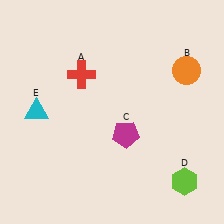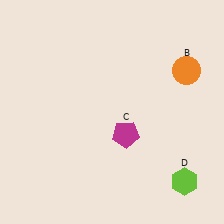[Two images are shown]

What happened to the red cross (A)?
The red cross (A) was removed in Image 2. It was in the top-left area of Image 1.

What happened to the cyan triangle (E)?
The cyan triangle (E) was removed in Image 2. It was in the top-left area of Image 1.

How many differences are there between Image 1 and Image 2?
There are 2 differences between the two images.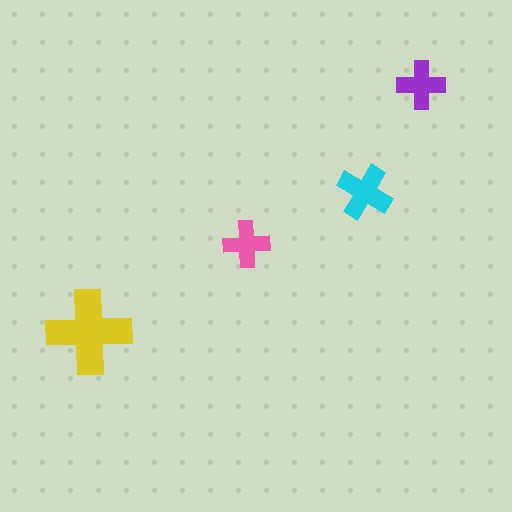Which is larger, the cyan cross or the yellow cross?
The yellow one.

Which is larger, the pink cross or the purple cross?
The purple one.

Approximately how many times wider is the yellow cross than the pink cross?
About 2 times wider.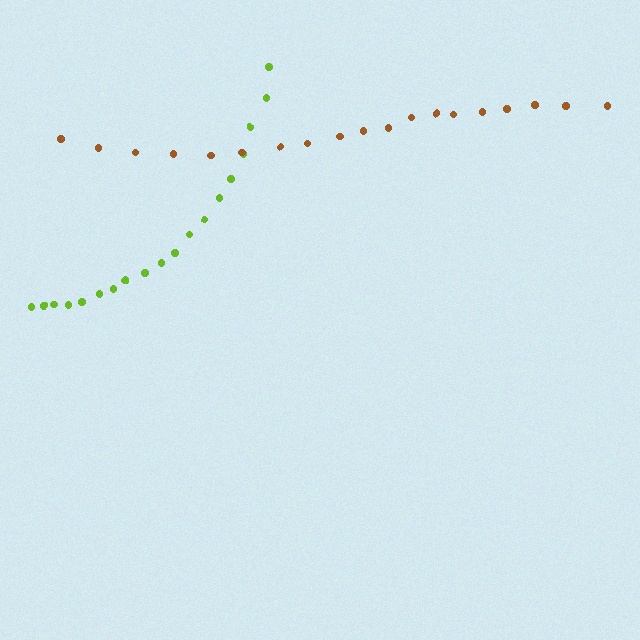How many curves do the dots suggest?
There are 2 distinct paths.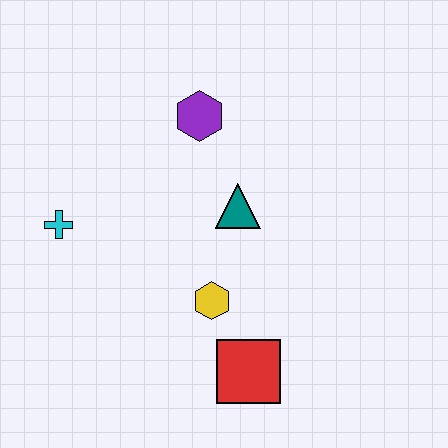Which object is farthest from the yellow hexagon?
The purple hexagon is farthest from the yellow hexagon.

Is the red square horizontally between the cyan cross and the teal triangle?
No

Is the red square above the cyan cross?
No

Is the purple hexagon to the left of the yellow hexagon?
Yes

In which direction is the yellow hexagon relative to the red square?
The yellow hexagon is above the red square.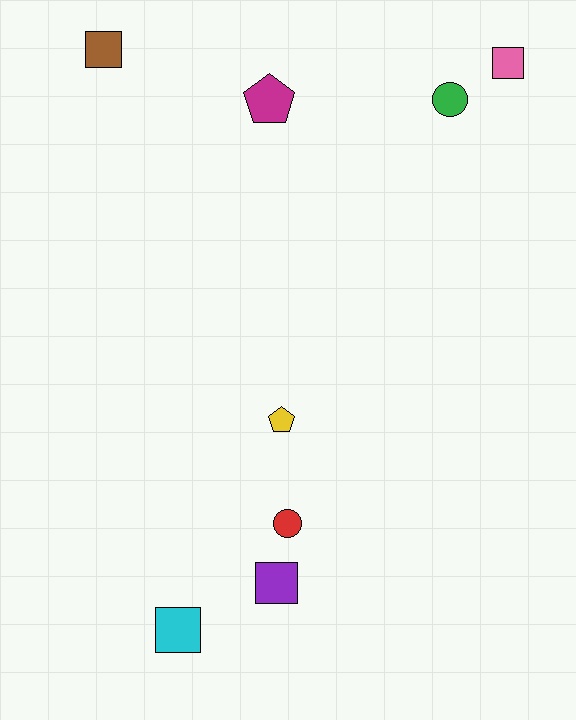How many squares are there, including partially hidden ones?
There are 4 squares.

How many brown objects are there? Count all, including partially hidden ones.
There is 1 brown object.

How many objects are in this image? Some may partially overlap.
There are 8 objects.